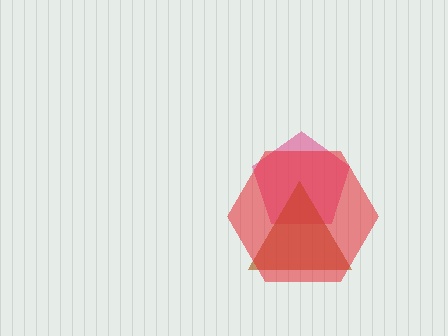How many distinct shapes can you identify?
There are 3 distinct shapes: a pink pentagon, a brown triangle, a red hexagon.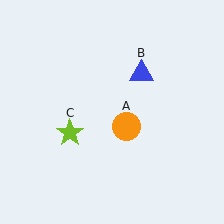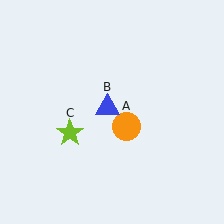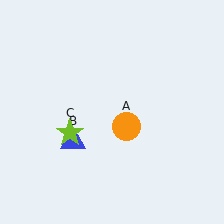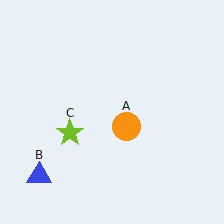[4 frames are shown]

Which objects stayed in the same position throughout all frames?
Orange circle (object A) and lime star (object C) remained stationary.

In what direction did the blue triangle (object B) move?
The blue triangle (object B) moved down and to the left.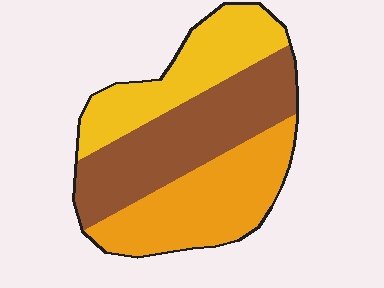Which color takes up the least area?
Yellow, at roughly 30%.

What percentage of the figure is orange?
Orange takes up between a quarter and a half of the figure.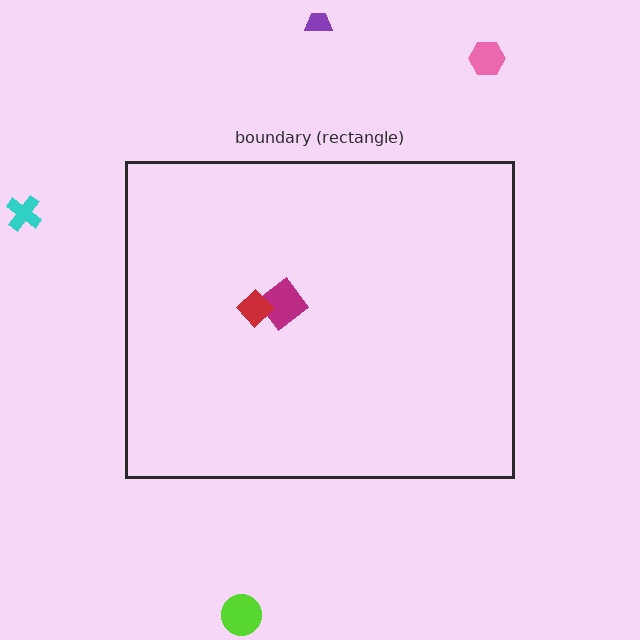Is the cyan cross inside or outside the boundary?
Outside.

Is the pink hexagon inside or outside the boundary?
Outside.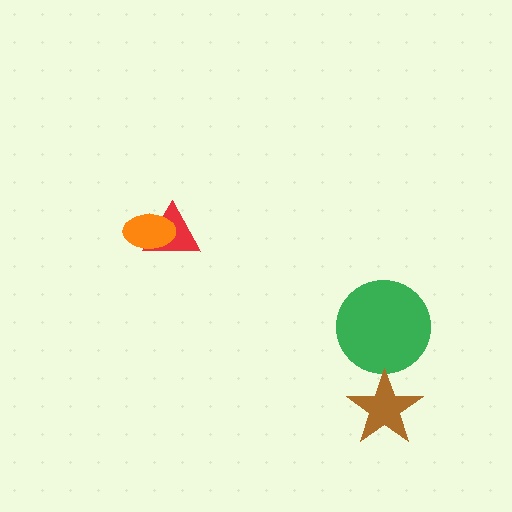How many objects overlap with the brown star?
0 objects overlap with the brown star.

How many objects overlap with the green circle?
0 objects overlap with the green circle.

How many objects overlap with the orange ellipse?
1 object overlaps with the orange ellipse.